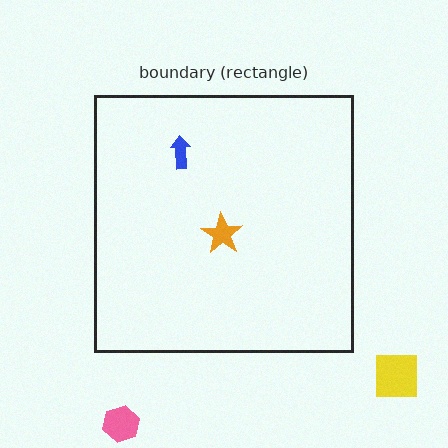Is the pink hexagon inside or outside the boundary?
Outside.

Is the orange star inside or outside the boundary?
Inside.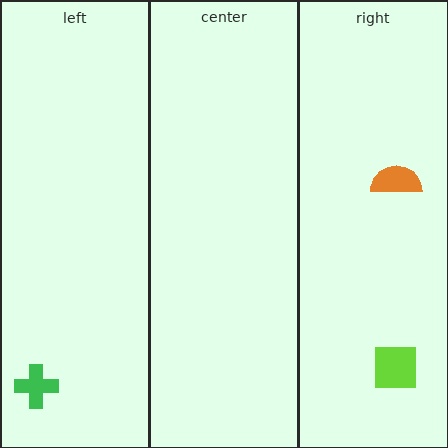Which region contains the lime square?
The right region.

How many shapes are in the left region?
1.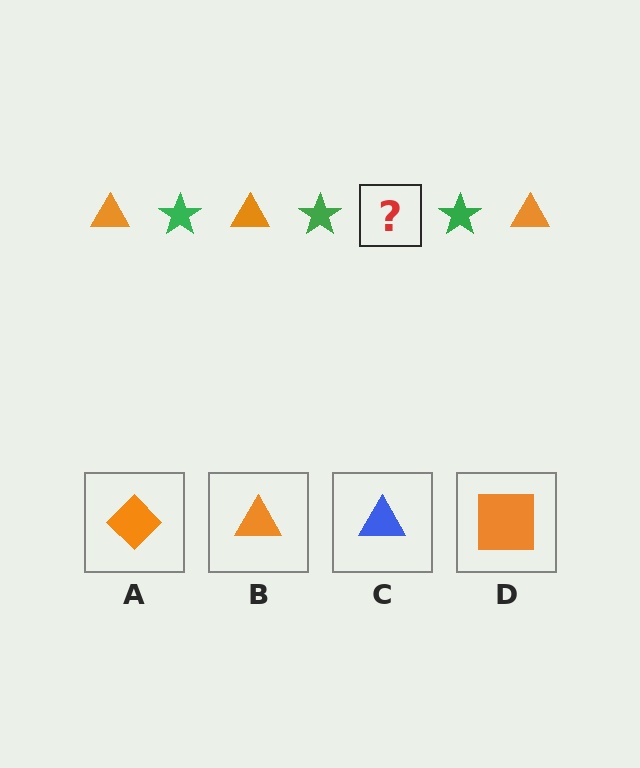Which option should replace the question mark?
Option B.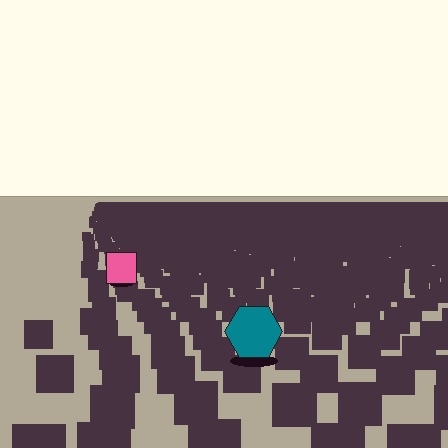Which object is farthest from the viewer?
The pink square is farthest from the viewer. It appears smaller and the ground texture around it is denser.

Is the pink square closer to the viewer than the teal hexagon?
No. The teal hexagon is closer — you can tell from the texture gradient: the ground texture is coarser near it.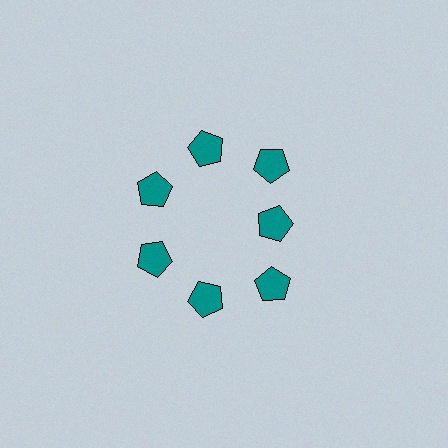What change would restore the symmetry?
The symmetry would be restored by moving it outward, back onto the ring so that all 7 pentagons sit at equal angles and equal distance from the center.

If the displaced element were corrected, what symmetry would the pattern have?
It would have 7-fold rotational symmetry — the pattern would map onto itself every 51 degrees.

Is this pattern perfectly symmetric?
No. The 7 teal pentagons are arranged in a ring, but one element near the 3 o'clock position is pulled inward toward the center, breaking the 7-fold rotational symmetry.